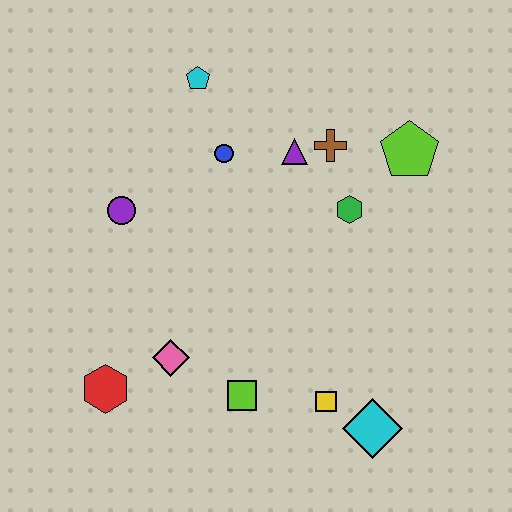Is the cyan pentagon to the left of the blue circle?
Yes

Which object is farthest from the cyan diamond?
The cyan pentagon is farthest from the cyan diamond.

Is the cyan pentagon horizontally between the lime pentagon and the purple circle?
Yes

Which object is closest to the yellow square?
The cyan diamond is closest to the yellow square.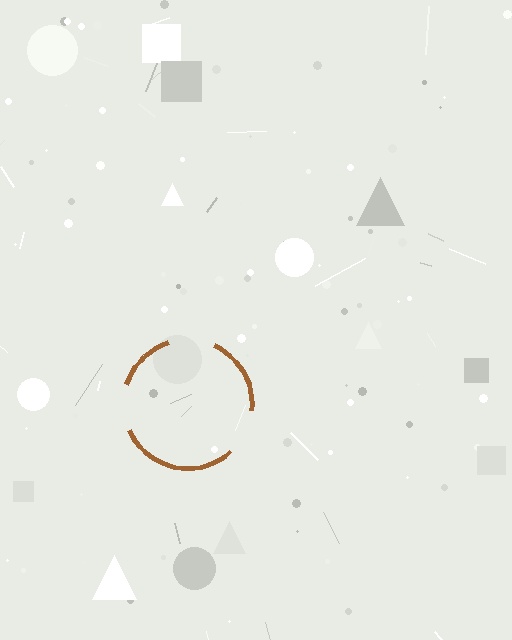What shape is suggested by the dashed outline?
The dashed outline suggests a circle.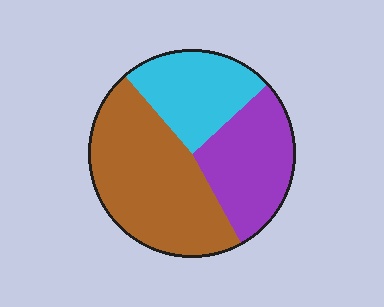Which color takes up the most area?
Brown, at roughly 45%.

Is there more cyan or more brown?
Brown.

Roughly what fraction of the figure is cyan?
Cyan takes up about one quarter (1/4) of the figure.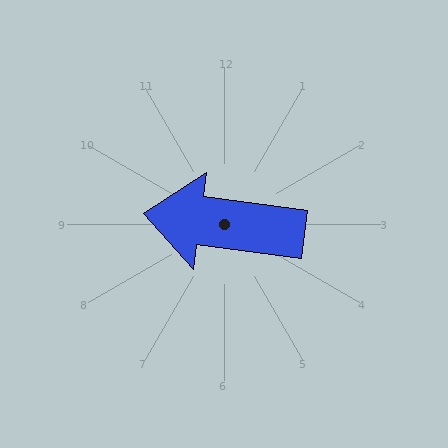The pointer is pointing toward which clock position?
Roughly 9 o'clock.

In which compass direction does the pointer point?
West.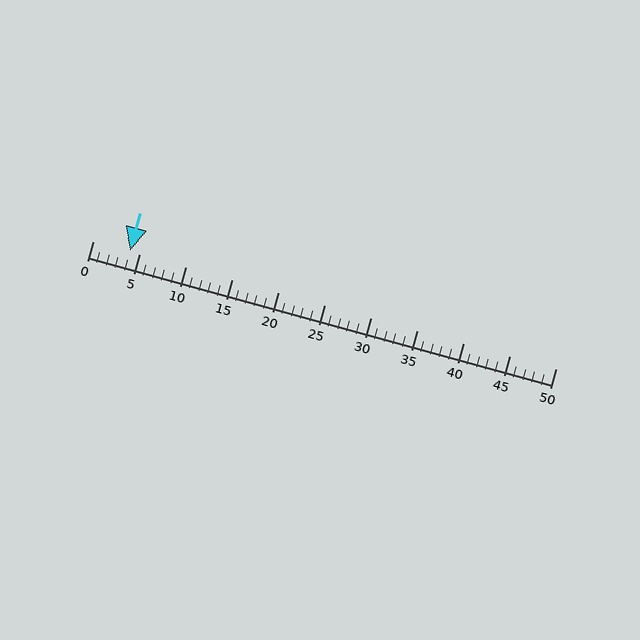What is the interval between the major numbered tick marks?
The major tick marks are spaced 5 units apart.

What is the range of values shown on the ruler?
The ruler shows values from 0 to 50.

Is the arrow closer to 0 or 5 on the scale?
The arrow is closer to 5.